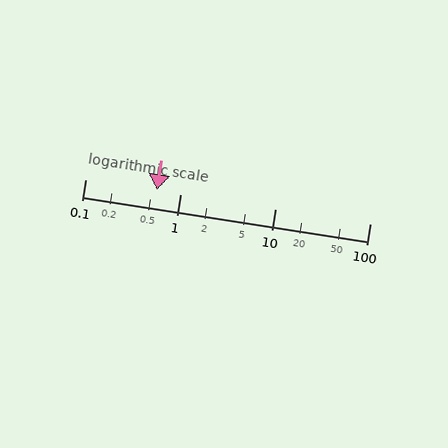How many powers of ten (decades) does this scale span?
The scale spans 3 decades, from 0.1 to 100.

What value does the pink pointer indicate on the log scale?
The pointer indicates approximately 0.57.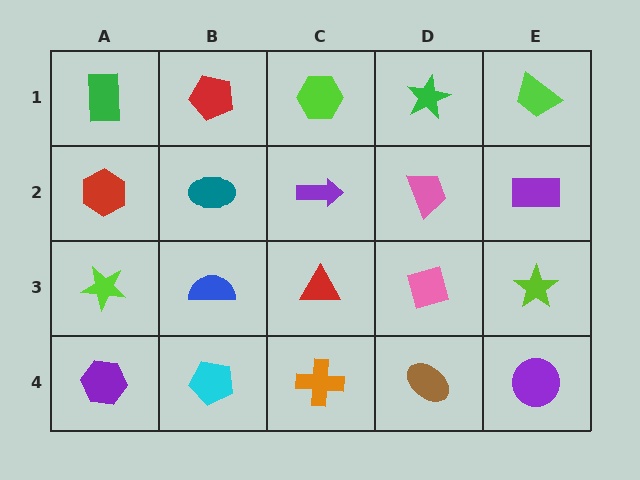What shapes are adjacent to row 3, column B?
A teal ellipse (row 2, column B), a cyan pentagon (row 4, column B), a lime star (row 3, column A), a red triangle (row 3, column C).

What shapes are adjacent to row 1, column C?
A purple arrow (row 2, column C), a red pentagon (row 1, column B), a green star (row 1, column D).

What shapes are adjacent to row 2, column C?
A lime hexagon (row 1, column C), a red triangle (row 3, column C), a teal ellipse (row 2, column B), a pink trapezoid (row 2, column D).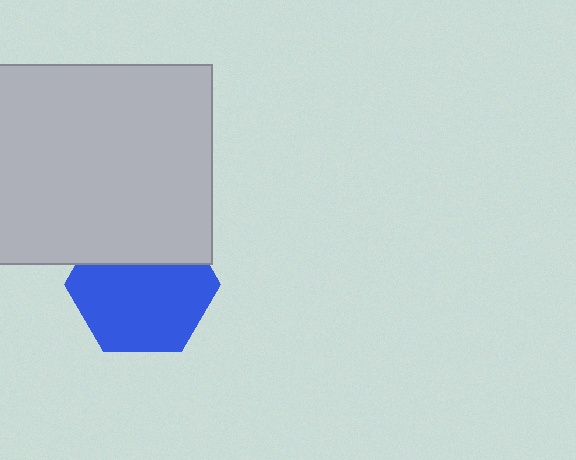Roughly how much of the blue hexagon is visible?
Most of it is visible (roughly 67%).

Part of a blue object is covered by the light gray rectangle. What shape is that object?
It is a hexagon.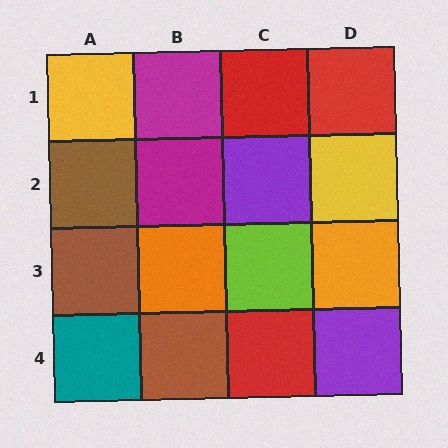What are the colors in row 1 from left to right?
Yellow, magenta, red, red.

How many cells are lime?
1 cell is lime.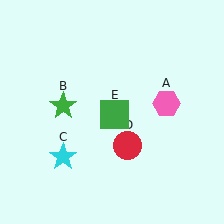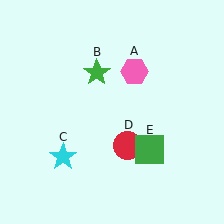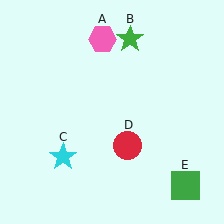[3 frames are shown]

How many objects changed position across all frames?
3 objects changed position: pink hexagon (object A), green star (object B), green square (object E).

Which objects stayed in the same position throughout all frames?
Cyan star (object C) and red circle (object D) remained stationary.